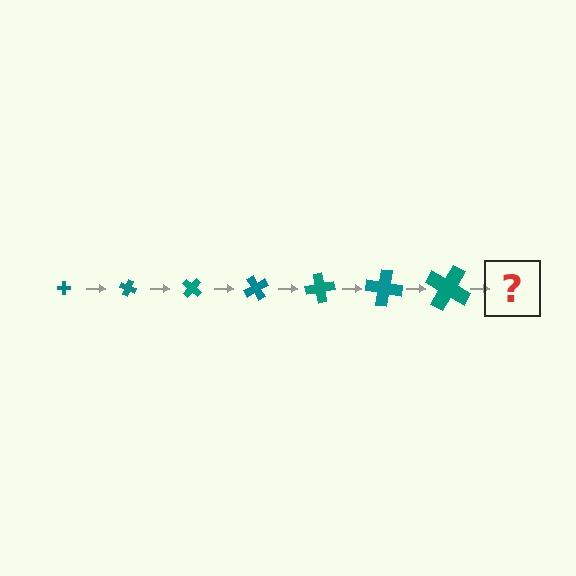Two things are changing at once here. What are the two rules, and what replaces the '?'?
The two rules are that the cross grows larger each step and it rotates 20 degrees each step. The '?' should be a cross, larger than the previous one and rotated 140 degrees from the start.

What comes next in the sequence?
The next element should be a cross, larger than the previous one and rotated 140 degrees from the start.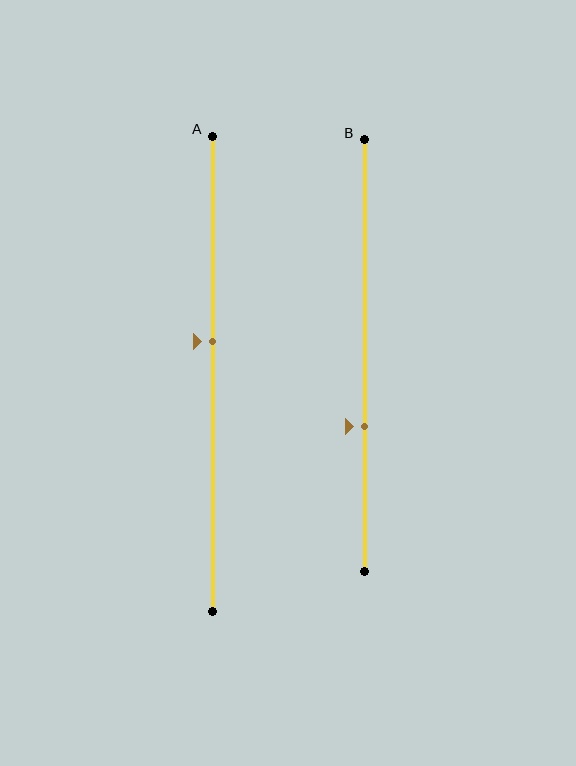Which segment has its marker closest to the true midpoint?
Segment A has its marker closest to the true midpoint.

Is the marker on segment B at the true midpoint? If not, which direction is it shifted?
No, the marker on segment B is shifted downward by about 16% of the segment length.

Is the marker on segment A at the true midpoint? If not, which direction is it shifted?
No, the marker on segment A is shifted upward by about 7% of the segment length.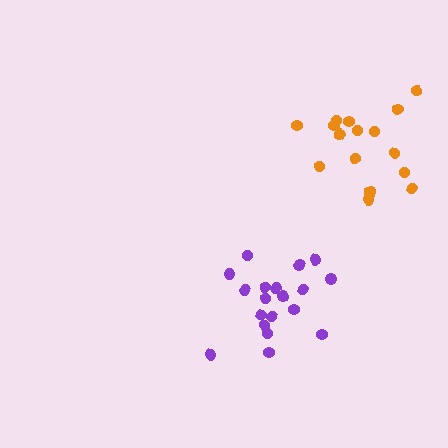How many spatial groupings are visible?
There are 2 spatial groupings.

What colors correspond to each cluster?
The clusters are colored: orange, purple.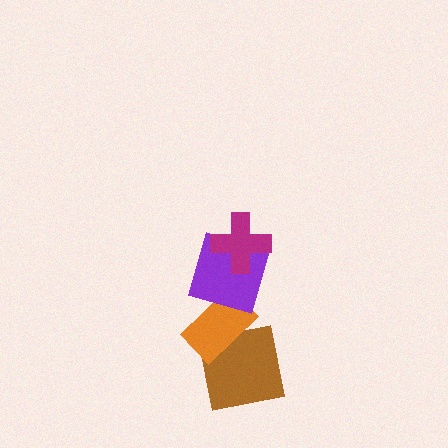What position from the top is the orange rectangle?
The orange rectangle is 3rd from the top.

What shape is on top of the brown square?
The orange rectangle is on top of the brown square.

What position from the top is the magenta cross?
The magenta cross is 1st from the top.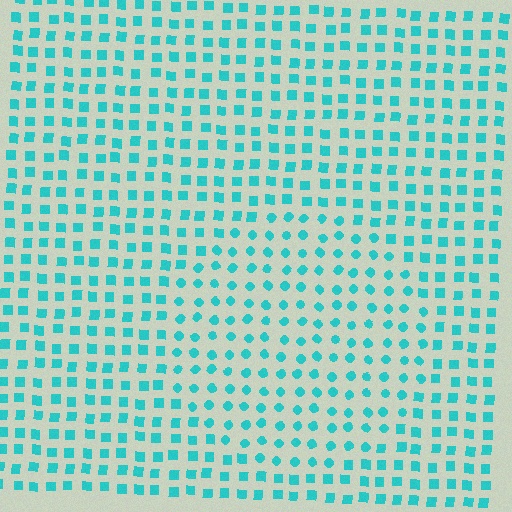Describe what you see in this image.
The image is filled with small cyan elements arranged in a uniform grid. A circle-shaped region contains circles, while the surrounding area contains squares. The boundary is defined purely by the change in element shape.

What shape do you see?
I see a circle.